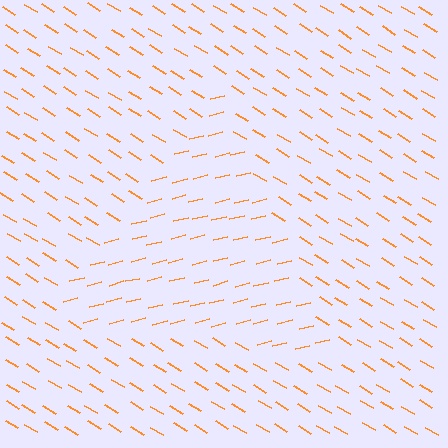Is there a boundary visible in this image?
Yes, there is a texture boundary formed by a change in line orientation.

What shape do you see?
I see a triangle.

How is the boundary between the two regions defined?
The boundary is defined purely by a change in line orientation (approximately 45 degrees difference). All lines are the same color and thickness.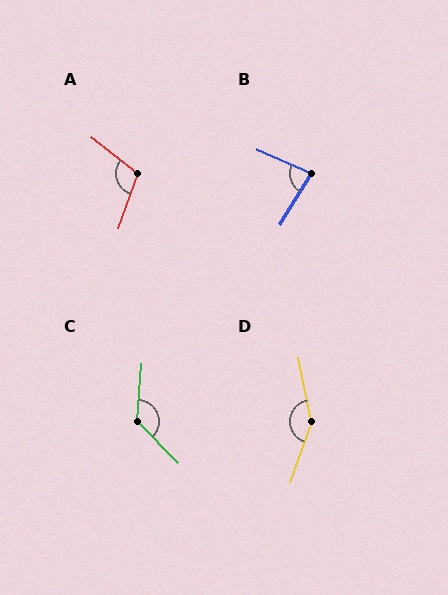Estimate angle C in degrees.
Approximately 131 degrees.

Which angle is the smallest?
B, at approximately 82 degrees.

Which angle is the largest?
D, at approximately 150 degrees.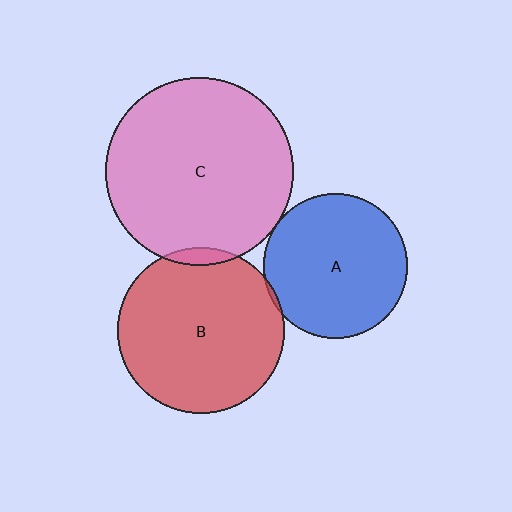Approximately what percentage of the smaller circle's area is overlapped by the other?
Approximately 5%.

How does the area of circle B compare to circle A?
Approximately 1.3 times.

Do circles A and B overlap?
Yes.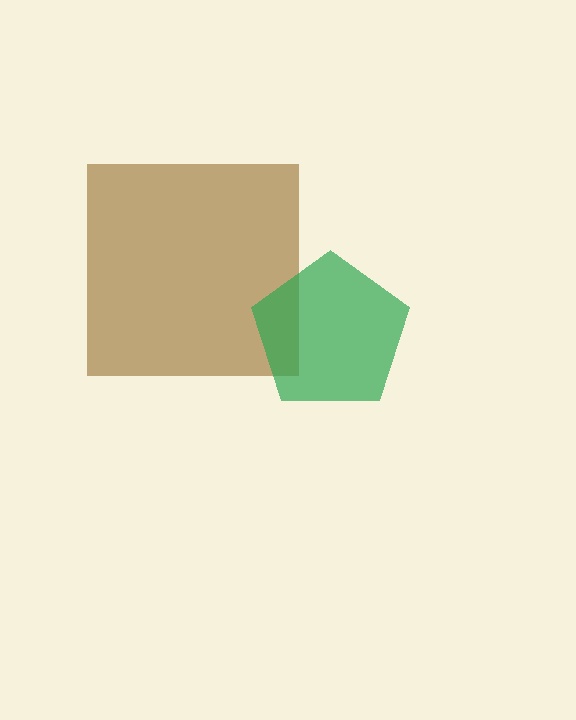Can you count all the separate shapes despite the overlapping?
Yes, there are 2 separate shapes.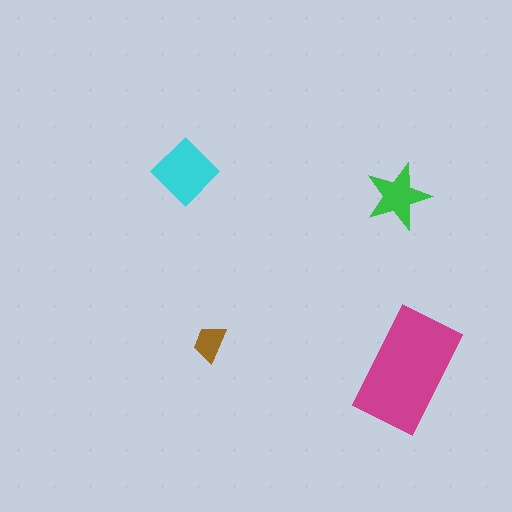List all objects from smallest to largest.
The brown trapezoid, the green star, the cyan diamond, the magenta rectangle.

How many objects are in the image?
There are 4 objects in the image.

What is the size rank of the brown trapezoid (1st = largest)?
4th.